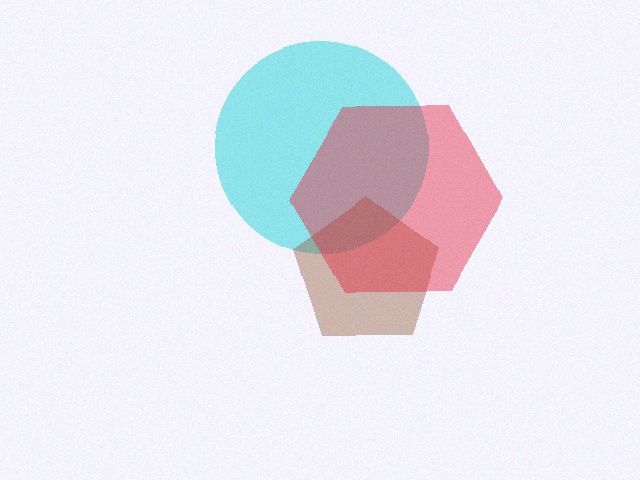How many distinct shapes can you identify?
There are 3 distinct shapes: a cyan circle, a brown pentagon, a red hexagon.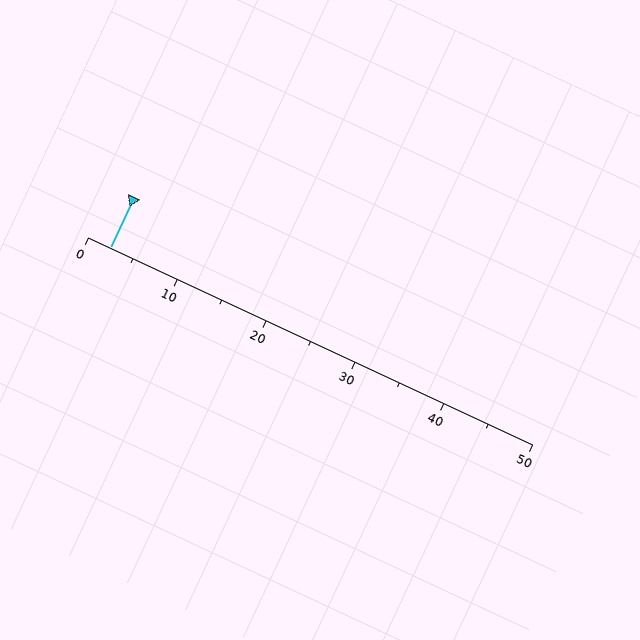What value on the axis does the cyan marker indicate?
The marker indicates approximately 2.5.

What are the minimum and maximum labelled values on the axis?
The axis runs from 0 to 50.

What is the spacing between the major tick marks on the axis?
The major ticks are spaced 10 apart.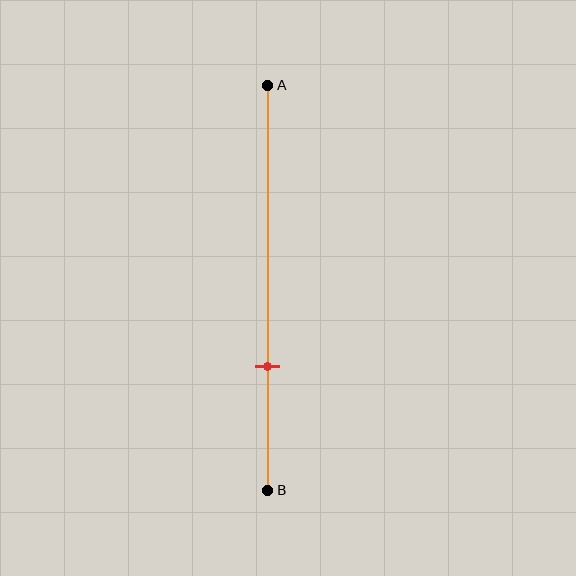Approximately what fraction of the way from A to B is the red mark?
The red mark is approximately 70% of the way from A to B.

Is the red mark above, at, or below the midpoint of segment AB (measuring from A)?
The red mark is below the midpoint of segment AB.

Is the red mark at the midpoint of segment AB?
No, the mark is at about 70% from A, not at the 50% midpoint.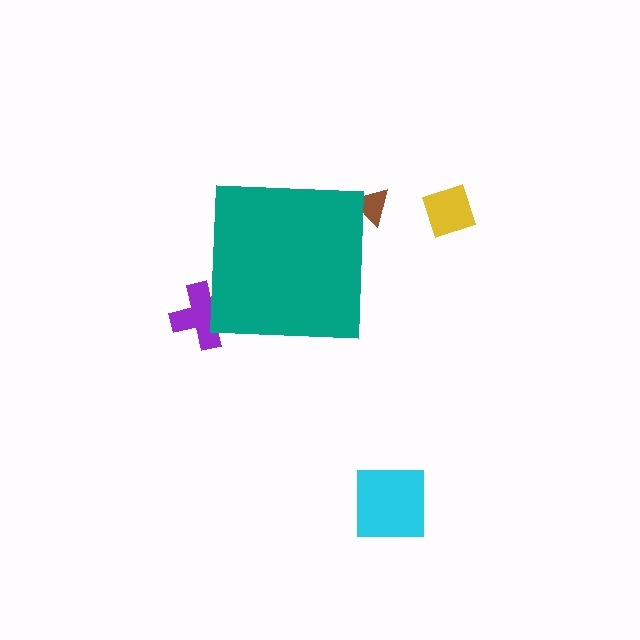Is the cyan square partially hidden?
No, the cyan square is fully visible.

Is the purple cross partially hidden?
Yes, the purple cross is partially hidden behind the teal square.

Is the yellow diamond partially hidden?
No, the yellow diamond is fully visible.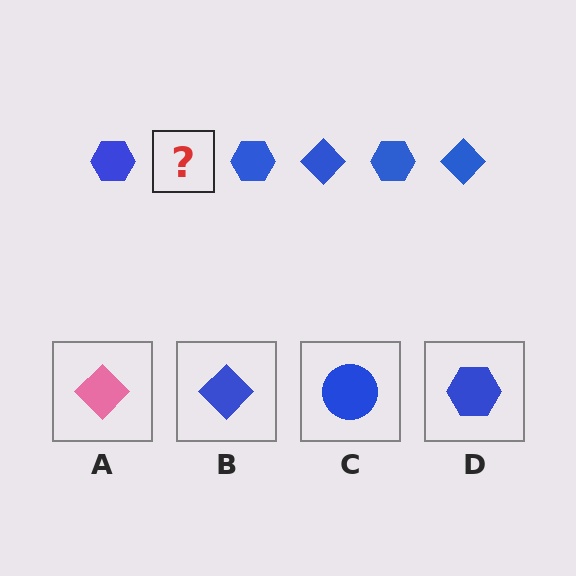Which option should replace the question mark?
Option B.